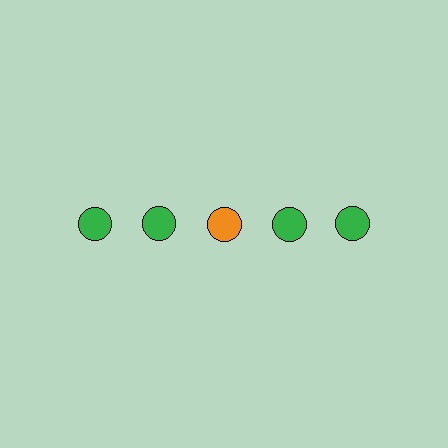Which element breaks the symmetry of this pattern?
The orange circle in the top row, center column breaks the symmetry. All other shapes are green circles.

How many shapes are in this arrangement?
There are 5 shapes arranged in a grid pattern.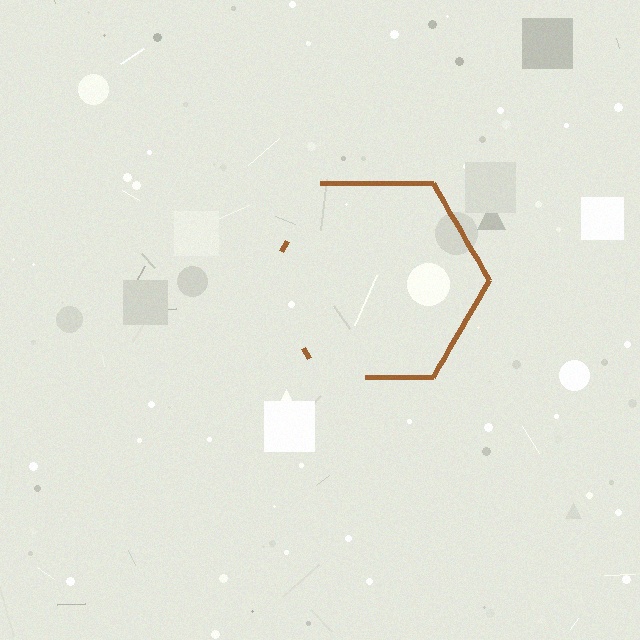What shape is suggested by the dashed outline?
The dashed outline suggests a hexagon.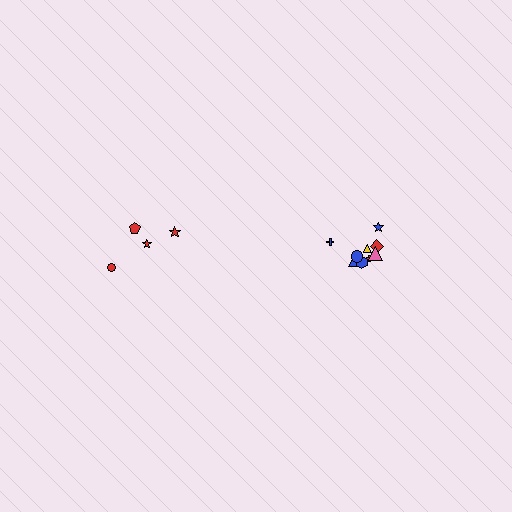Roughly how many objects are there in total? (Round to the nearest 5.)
Roughly 15 objects in total.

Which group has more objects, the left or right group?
The right group.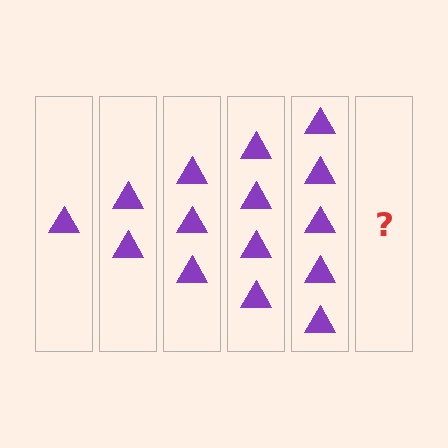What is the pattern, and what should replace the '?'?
The pattern is that each step adds one more triangle. The '?' should be 6 triangles.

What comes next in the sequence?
The next element should be 6 triangles.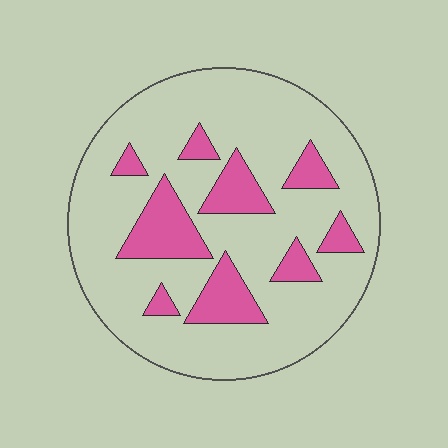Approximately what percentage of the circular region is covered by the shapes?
Approximately 20%.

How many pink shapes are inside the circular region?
9.